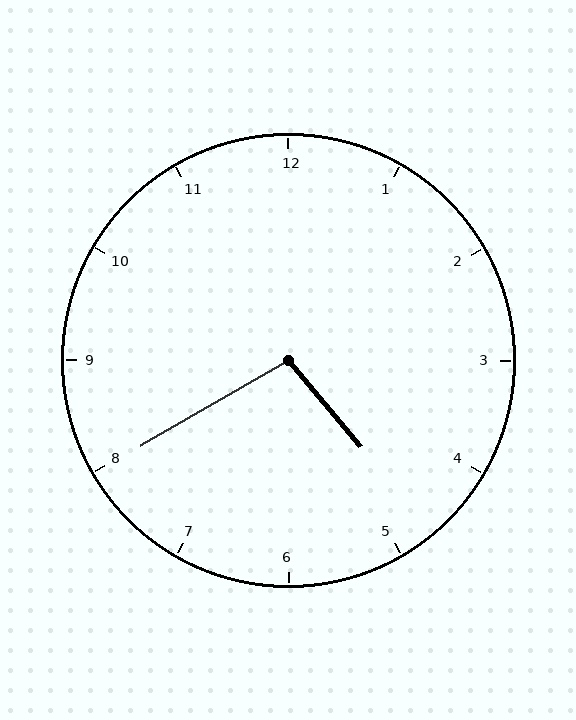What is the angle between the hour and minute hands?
Approximately 100 degrees.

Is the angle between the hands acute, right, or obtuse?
It is obtuse.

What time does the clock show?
4:40.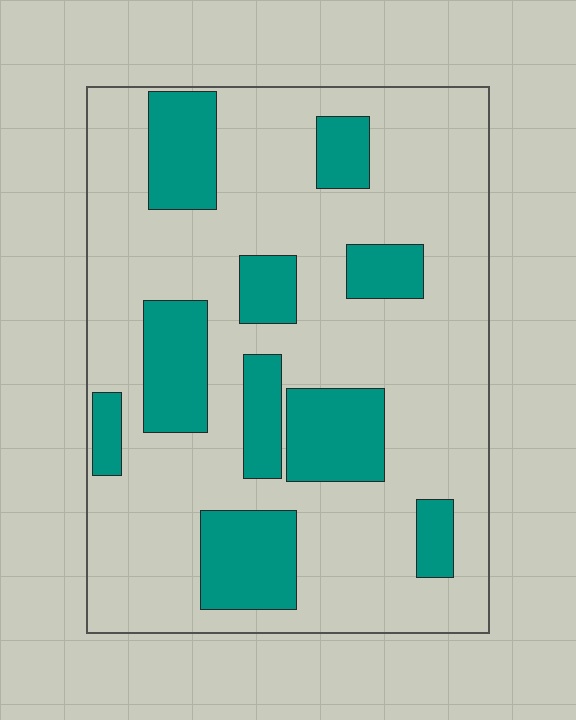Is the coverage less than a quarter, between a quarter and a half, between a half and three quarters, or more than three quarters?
Between a quarter and a half.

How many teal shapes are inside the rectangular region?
10.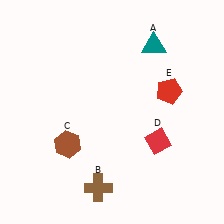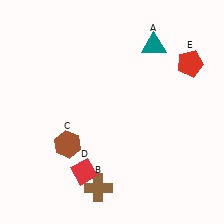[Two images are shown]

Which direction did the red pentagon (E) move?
The red pentagon (E) moved up.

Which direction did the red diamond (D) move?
The red diamond (D) moved left.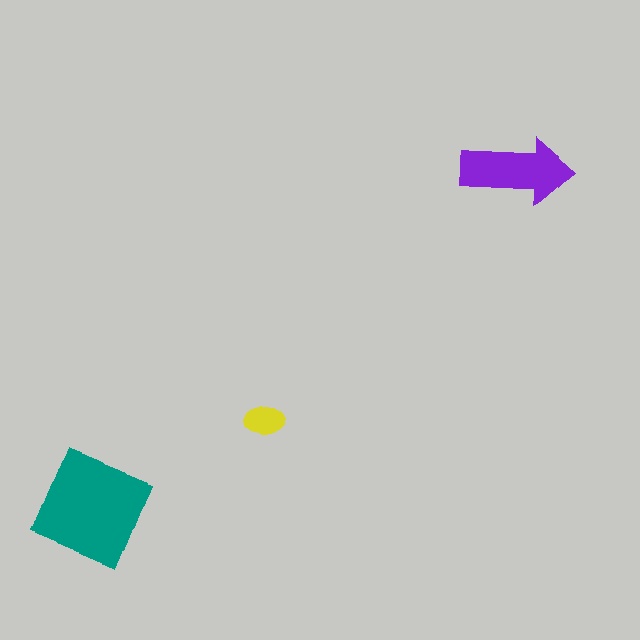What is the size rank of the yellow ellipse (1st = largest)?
3rd.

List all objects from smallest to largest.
The yellow ellipse, the purple arrow, the teal square.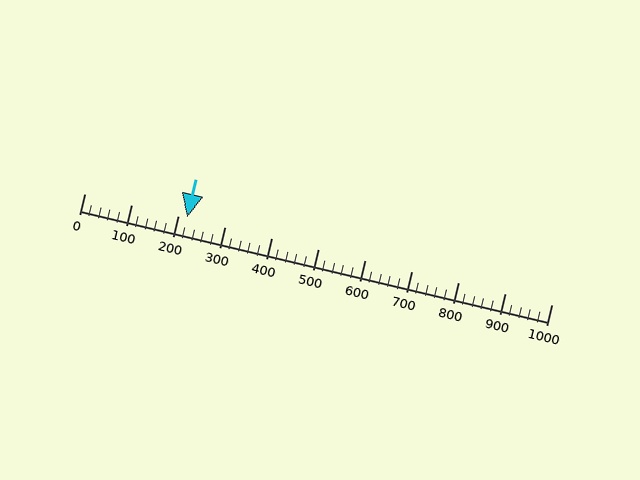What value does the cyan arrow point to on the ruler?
The cyan arrow points to approximately 220.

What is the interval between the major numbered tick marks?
The major tick marks are spaced 100 units apart.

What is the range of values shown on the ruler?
The ruler shows values from 0 to 1000.